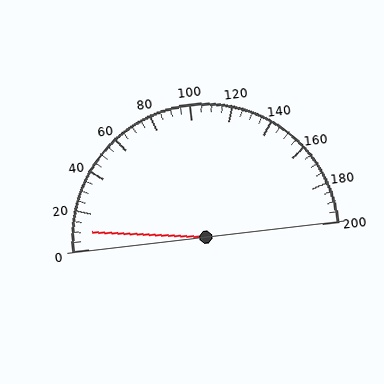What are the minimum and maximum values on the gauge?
The gauge ranges from 0 to 200.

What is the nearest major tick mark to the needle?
The nearest major tick mark is 0.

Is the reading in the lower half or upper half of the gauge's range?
The reading is in the lower half of the range (0 to 200).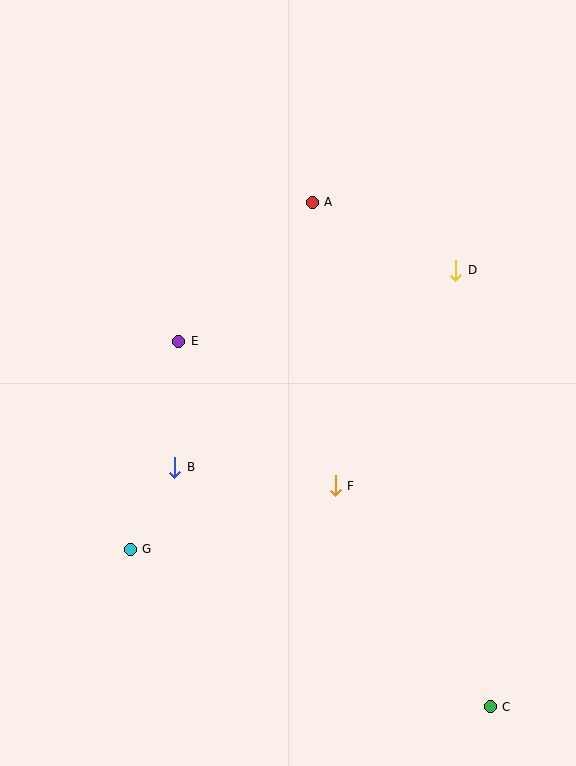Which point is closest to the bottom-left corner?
Point G is closest to the bottom-left corner.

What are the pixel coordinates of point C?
Point C is at (490, 707).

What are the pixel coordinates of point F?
Point F is at (335, 486).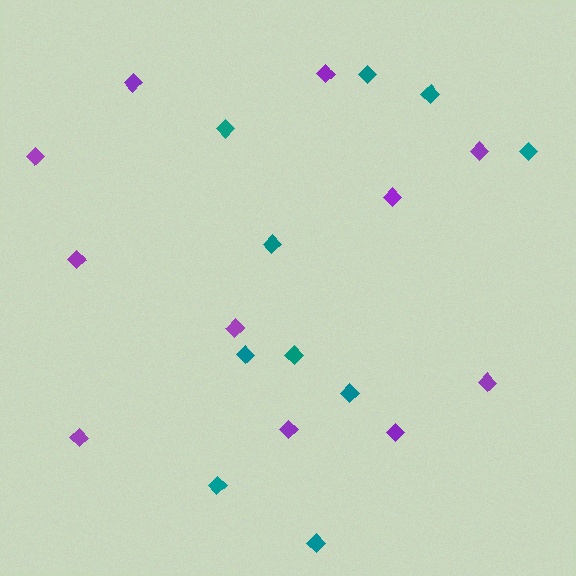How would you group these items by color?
There are 2 groups: one group of purple diamonds (11) and one group of teal diamonds (10).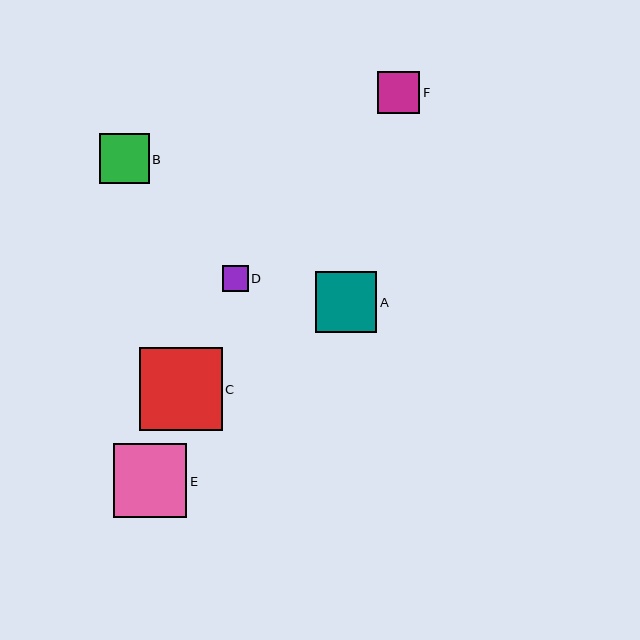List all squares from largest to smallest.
From largest to smallest: C, E, A, B, F, D.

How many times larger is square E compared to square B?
Square E is approximately 1.5 times the size of square B.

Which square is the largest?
Square C is the largest with a size of approximately 83 pixels.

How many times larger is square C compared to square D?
Square C is approximately 3.3 times the size of square D.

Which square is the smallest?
Square D is the smallest with a size of approximately 25 pixels.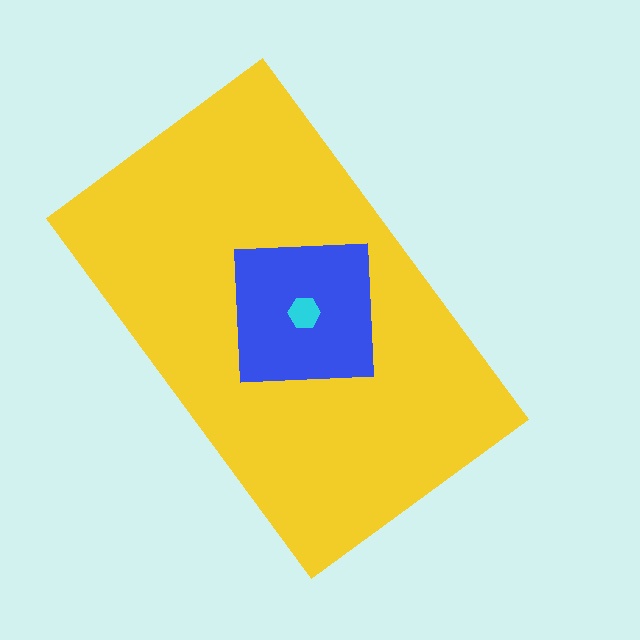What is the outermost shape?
The yellow rectangle.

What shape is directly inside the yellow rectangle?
The blue square.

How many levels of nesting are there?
3.